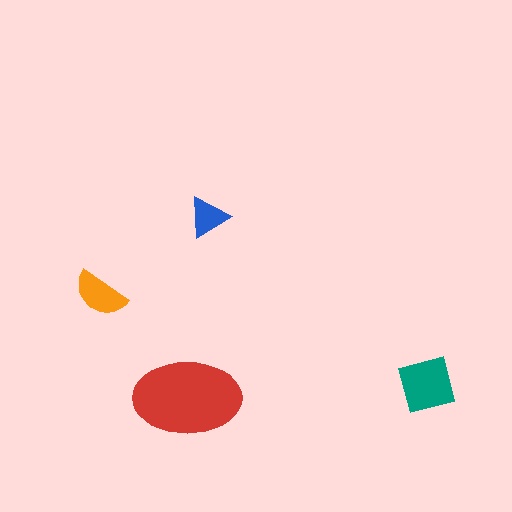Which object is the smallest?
The blue triangle.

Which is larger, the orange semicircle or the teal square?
The teal square.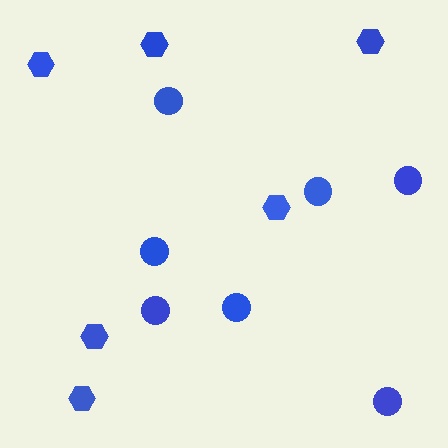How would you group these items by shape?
There are 2 groups: one group of hexagons (6) and one group of circles (7).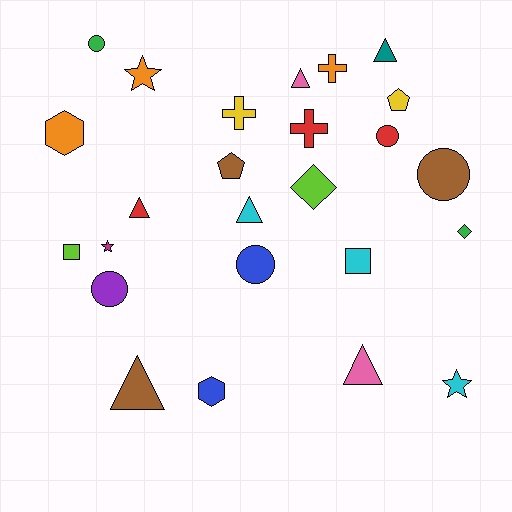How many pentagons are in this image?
There are 2 pentagons.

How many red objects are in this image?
There are 3 red objects.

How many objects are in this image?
There are 25 objects.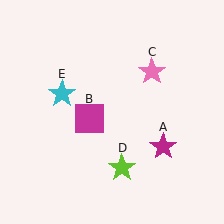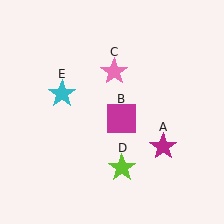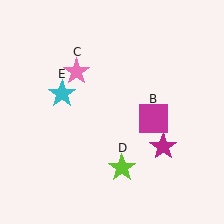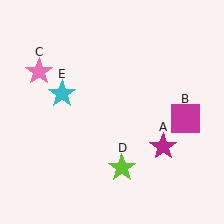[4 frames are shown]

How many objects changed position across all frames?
2 objects changed position: magenta square (object B), pink star (object C).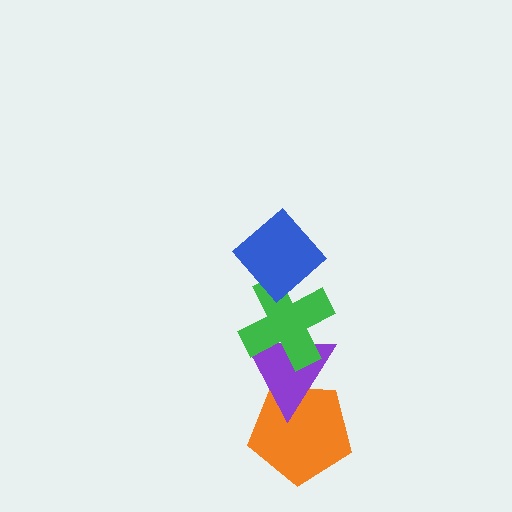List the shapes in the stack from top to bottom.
From top to bottom: the blue diamond, the green cross, the purple triangle, the orange pentagon.